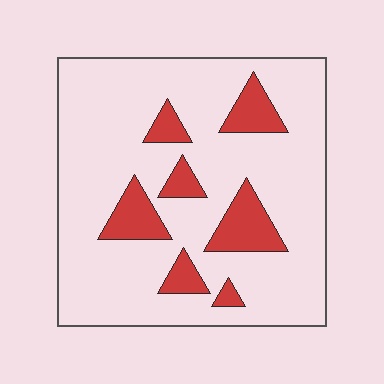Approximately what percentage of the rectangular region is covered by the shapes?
Approximately 15%.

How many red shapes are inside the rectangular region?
7.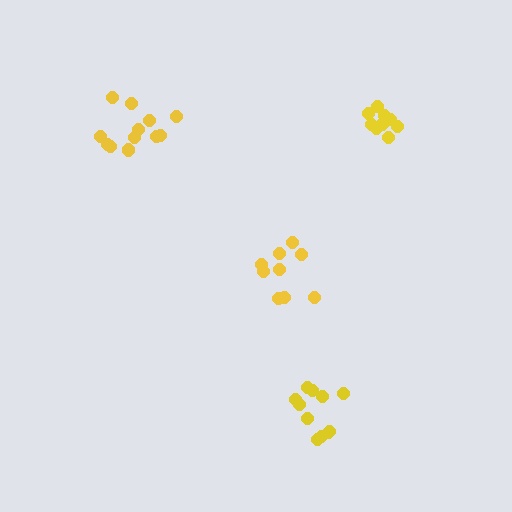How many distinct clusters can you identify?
There are 4 distinct clusters.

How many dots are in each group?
Group 1: 10 dots, Group 2: 11 dots, Group 3: 12 dots, Group 4: 9 dots (42 total).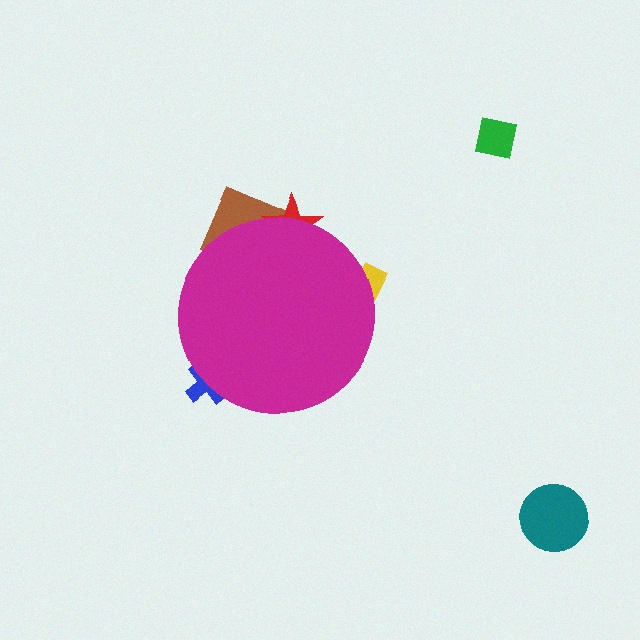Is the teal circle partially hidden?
No, the teal circle is fully visible.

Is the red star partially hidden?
Yes, the red star is partially hidden behind the magenta circle.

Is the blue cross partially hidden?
Yes, the blue cross is partially hidden behind the magenta circle.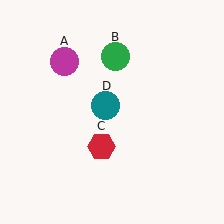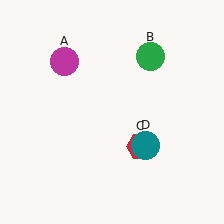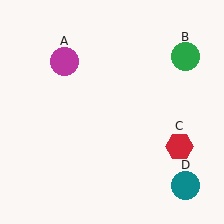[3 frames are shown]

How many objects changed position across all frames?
3 objects changed position: green circle (object B), red hexagon (object C), teal circle (object D).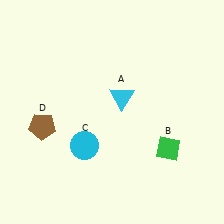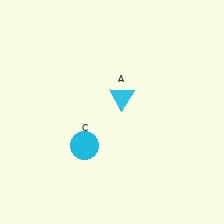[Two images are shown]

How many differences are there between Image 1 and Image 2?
There are 2 differences between the two images.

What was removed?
The green diamond (B), the brown pentagon (D) were removed in Image 2.